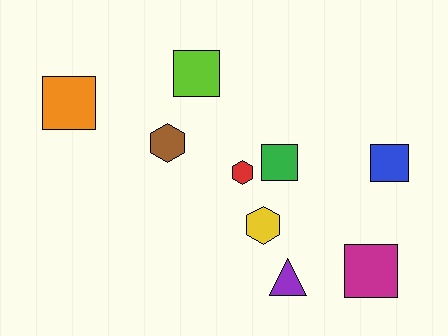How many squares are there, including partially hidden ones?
There are 5 squares.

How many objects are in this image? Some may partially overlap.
There are 9 objects.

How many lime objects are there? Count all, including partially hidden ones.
There is 1 lime object.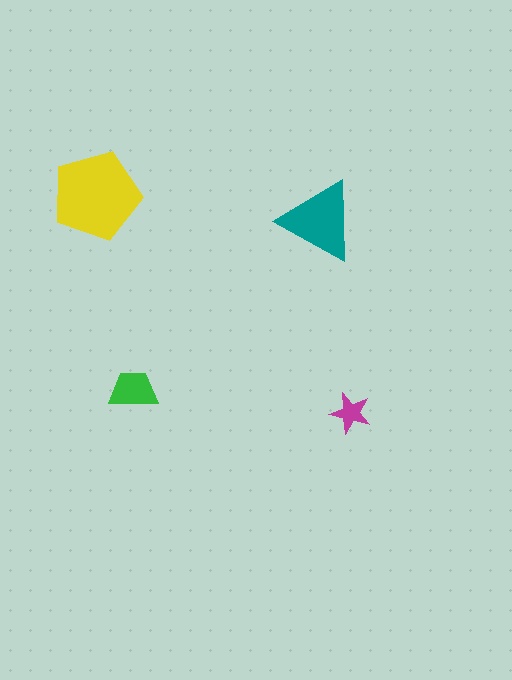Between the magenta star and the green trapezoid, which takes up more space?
The green trapezoid.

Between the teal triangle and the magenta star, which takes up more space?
The teal triangle.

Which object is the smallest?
The magenta star.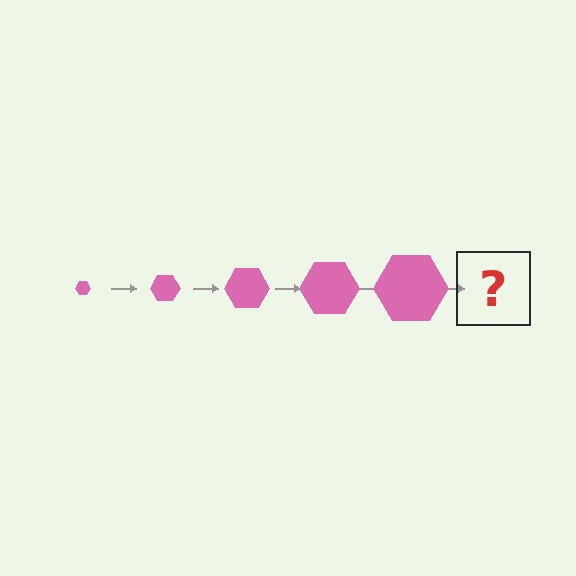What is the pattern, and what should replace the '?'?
The pattern is that the hexagon gets progressively larger each step. The '?' should be a pink hexagon, larger than the previous one.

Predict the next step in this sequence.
The next step is a pink hexagon, larger than the previous one.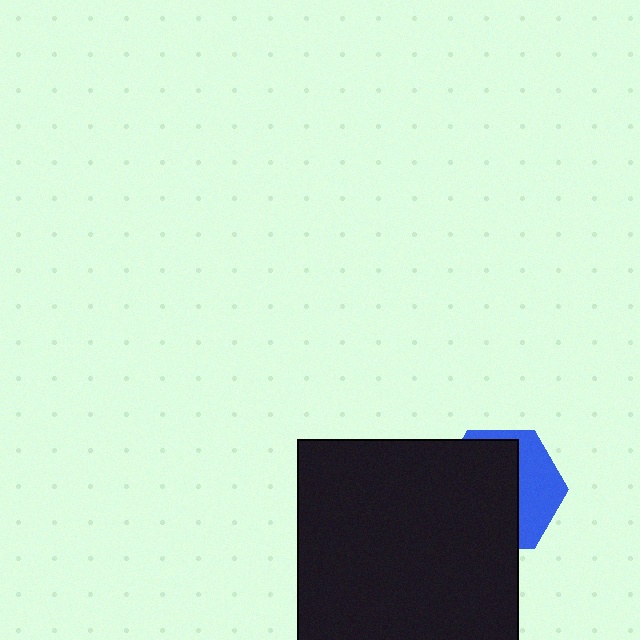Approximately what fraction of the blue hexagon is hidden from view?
Roughly 64% of the blue hexagon is hidden behind the black square.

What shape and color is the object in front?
The object in front is a black square.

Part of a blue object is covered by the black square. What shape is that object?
It is a hexagon.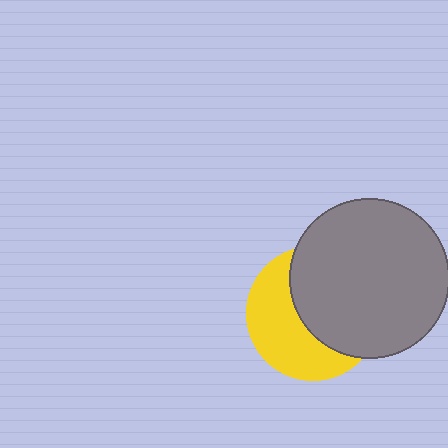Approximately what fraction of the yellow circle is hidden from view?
Roughly 53% of the yellow circle is hidden behind the gray circle.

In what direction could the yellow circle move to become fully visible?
The yellow circle could move left. That would shift it out from behind the gray circle entirely.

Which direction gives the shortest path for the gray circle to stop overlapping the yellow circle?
Moving right gives the shortest separation.